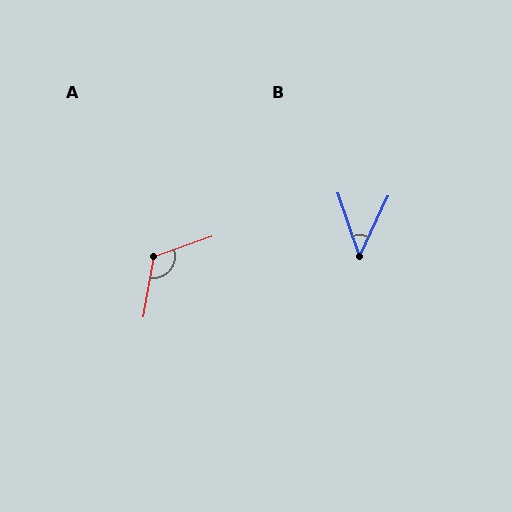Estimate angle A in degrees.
Approximately 120 degrees.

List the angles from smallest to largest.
B (44°), A (120°).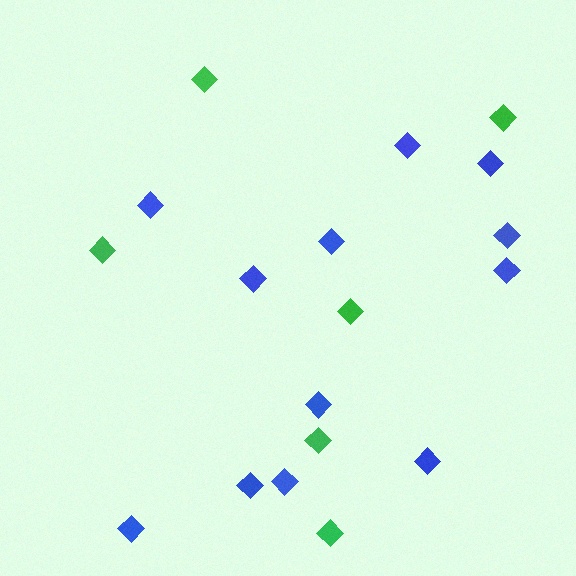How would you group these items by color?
There are 2 groups: one group of green diamonds (6) and one group of blue diamonds (12).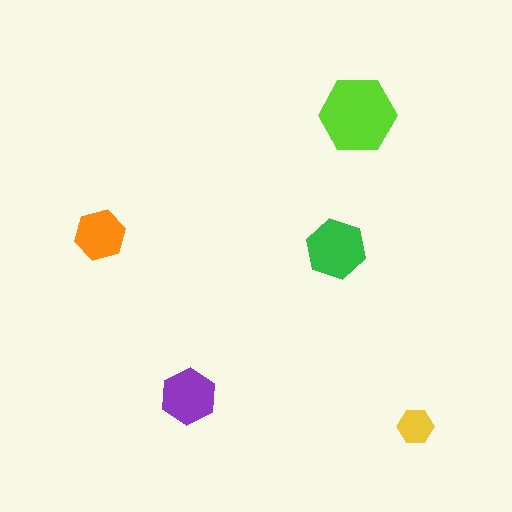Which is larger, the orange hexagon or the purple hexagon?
The purple one.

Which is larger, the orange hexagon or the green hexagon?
The green one.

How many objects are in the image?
There are 5 objects in the image.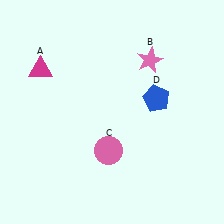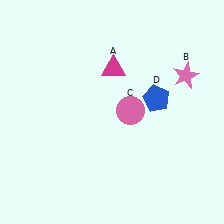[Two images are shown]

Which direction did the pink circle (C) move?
The pink circle (C) moved up.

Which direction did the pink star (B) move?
The pink star (B) moved right.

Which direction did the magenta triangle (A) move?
The magenta triangle (A) moved right.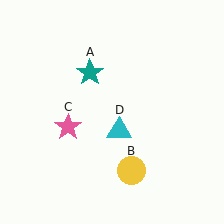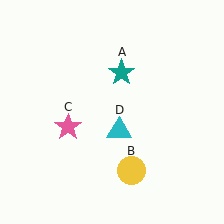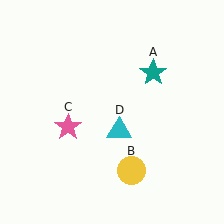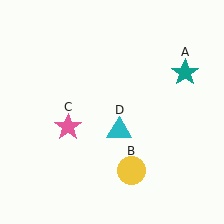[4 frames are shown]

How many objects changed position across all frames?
1 object changed position: teal star (object A).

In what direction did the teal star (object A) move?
The teal star (object A) moved right.